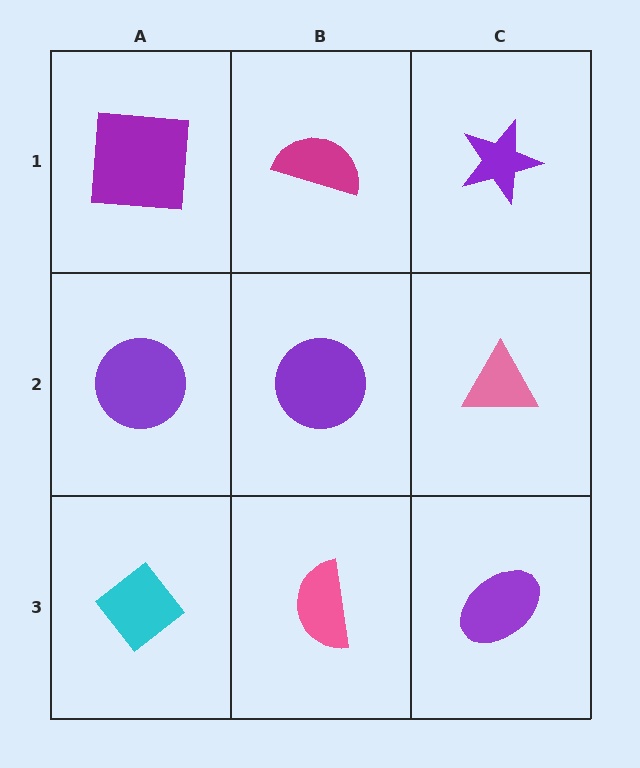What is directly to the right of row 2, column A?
A purple circle.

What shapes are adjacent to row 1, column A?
A purple circle (row 2, column A), a magenta semicircle (row 1, column B).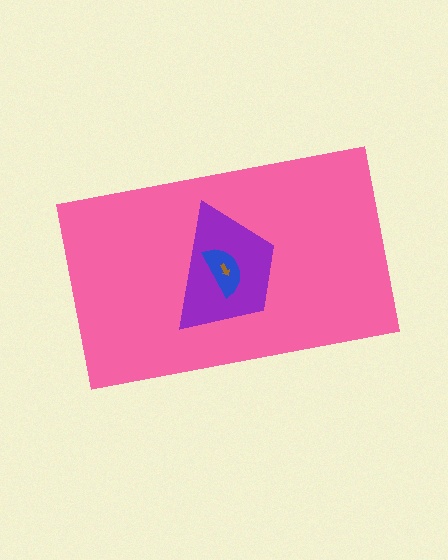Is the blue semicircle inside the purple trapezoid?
Yes.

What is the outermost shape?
The pink rectangle.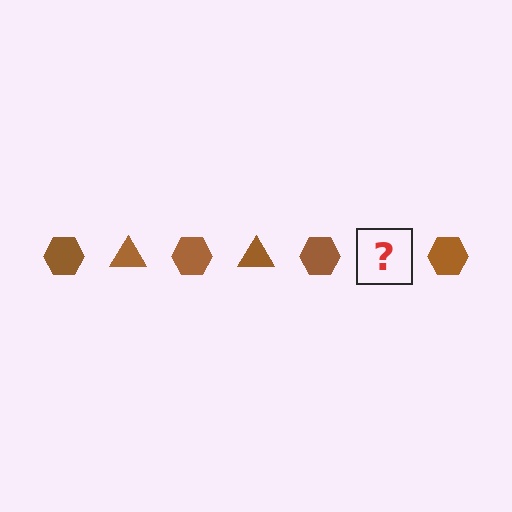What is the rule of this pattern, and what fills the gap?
The rule is that the pattern cycles through hexagon, triangle shapes in brown. The gap should be filled with a brown triangle.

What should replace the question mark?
The question mark should be replaced with a brown triangle.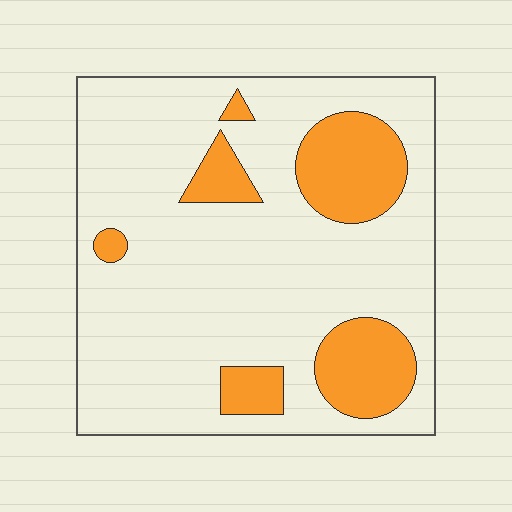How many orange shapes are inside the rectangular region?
6.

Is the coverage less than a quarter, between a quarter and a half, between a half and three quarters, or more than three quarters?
Less than a quarter.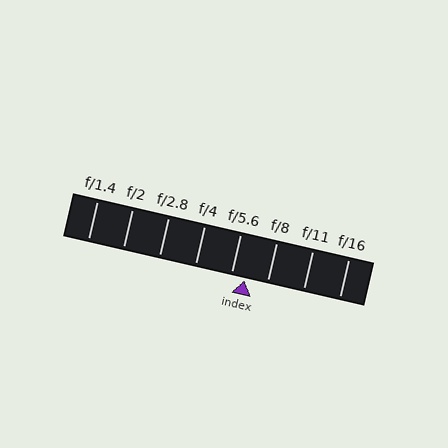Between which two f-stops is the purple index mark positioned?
The index mark is between f/5.6 and f/8.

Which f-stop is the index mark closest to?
The index mark is closest to f/5.6.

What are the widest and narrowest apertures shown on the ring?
The widest aperture shown is f/1.4 and the narrowest is f/16.